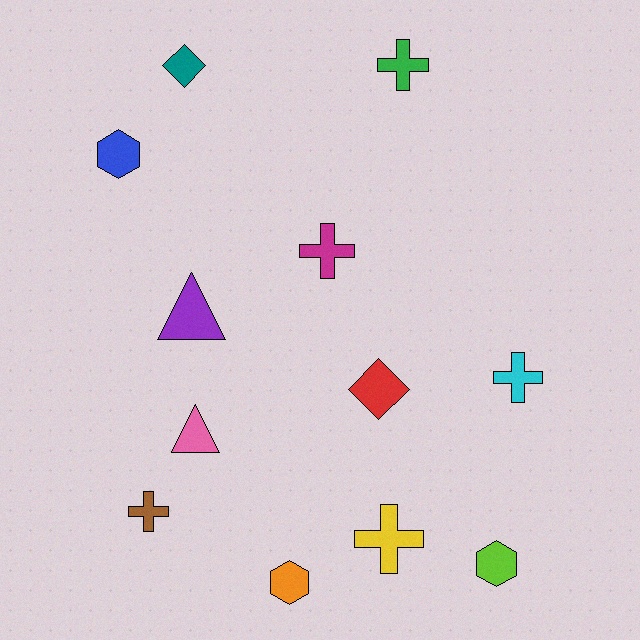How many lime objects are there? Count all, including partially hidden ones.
There is 1 lime object.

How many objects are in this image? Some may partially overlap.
There are 12 objects.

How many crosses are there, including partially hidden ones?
There are 5 crosses.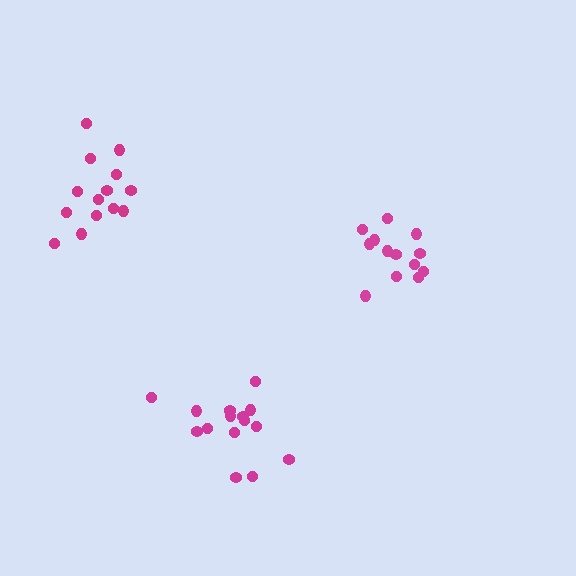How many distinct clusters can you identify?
There are 3 distinct clusters.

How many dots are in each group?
Group 1: 16 dots, Group 2: 14 dots, Group 3: 13 dots (43 total).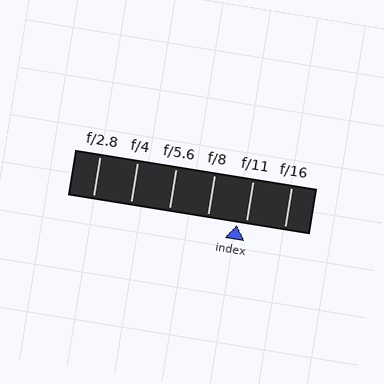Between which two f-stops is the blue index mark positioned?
The index mark is between f/8 and f/11.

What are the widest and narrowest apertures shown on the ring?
The widest aperture shown is f/2.8 and the narrowest is f/16.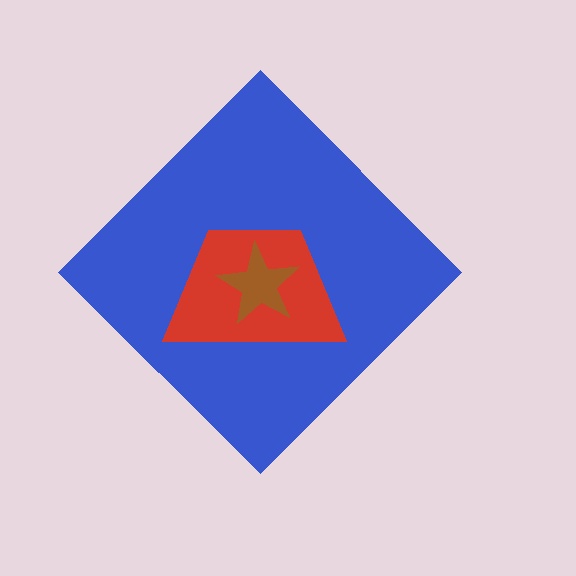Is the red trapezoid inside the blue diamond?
Yes.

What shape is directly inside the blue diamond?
The red trapezoid.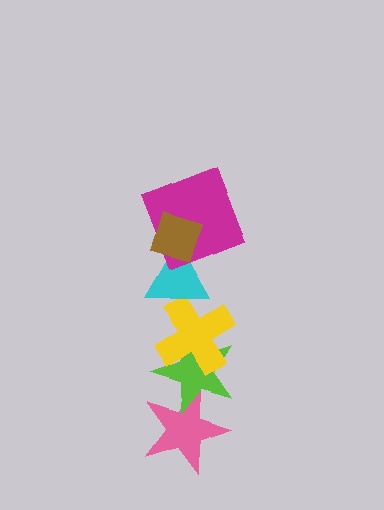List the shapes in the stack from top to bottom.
From top to bottom: the brown diamond, the magenta square, the cyan triangle, the yellow cross, the lime star, the pink star.